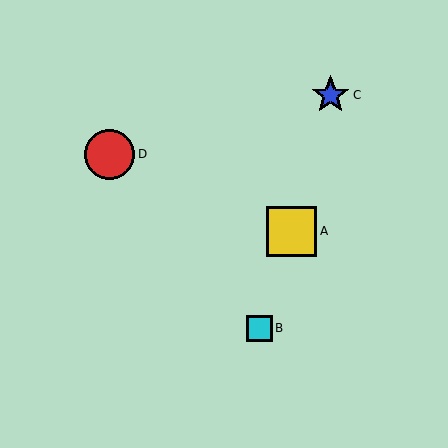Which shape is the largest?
The yellow square (labeled A) is the largest.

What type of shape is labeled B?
Shape B is a cyan square.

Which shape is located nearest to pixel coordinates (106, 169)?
The red circle (labeled D) at (109, 154) is nearest to that location.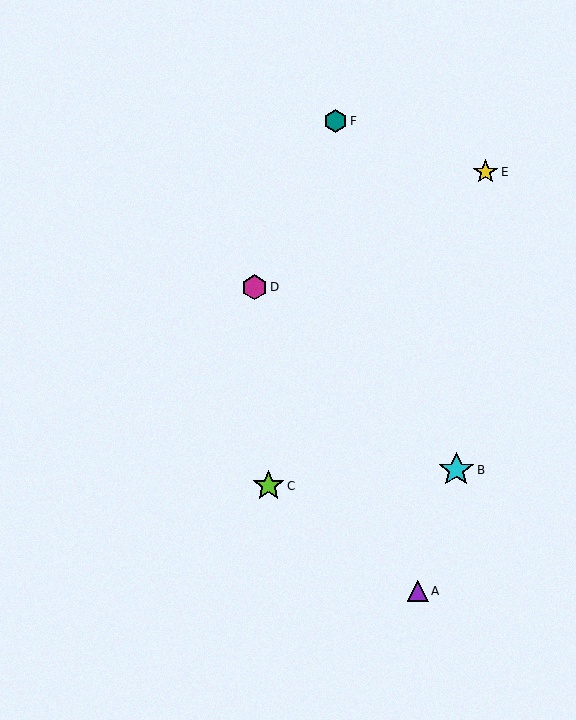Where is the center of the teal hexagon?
The center of the teal hexagon is at (336, 121).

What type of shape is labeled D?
Shape D is a magenta hexagon.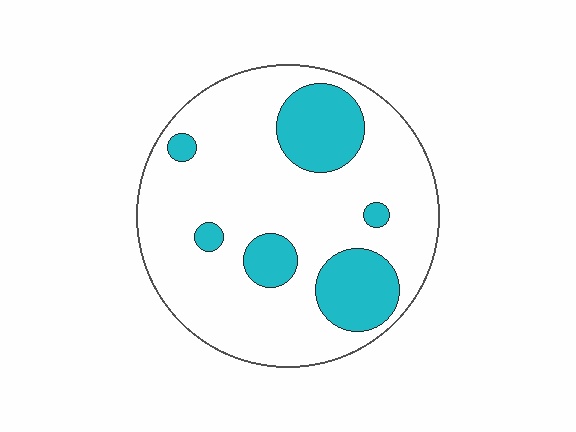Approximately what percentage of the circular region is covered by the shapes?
Approximately 20%.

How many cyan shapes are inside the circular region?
6.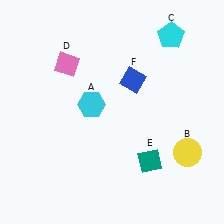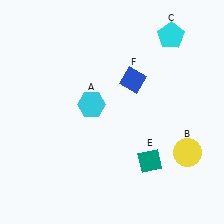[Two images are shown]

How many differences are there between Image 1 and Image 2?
There is 1 difference between the two images.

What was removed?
The pink diamond (D) was removed in Image 2.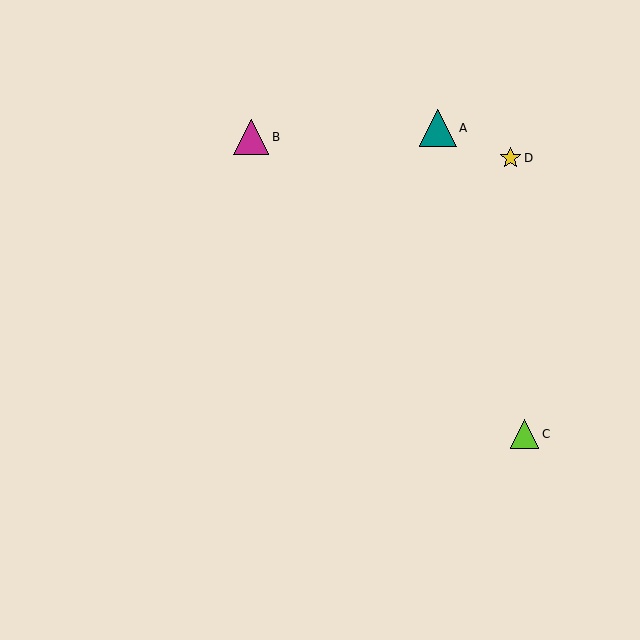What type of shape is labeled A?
Shape A is a teal triangle.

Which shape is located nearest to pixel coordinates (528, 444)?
The lime triangle (labeled C) at (525, 434) is nearest to that location.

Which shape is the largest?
The teal triangle (labeled A) is the largest.